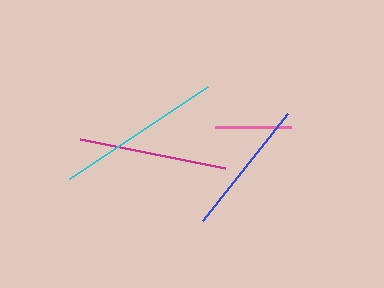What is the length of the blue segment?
The blue segment is approximately 137 pixels long.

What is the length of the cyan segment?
The cyan segment is approximately 166 pixels long.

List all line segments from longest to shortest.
From longest to shortest: cyan, magenta, blue, pink.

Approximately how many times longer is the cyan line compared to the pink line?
The cyan line is approximately 2.2 times the length of the pink line.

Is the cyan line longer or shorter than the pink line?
The cyan line is longer than the pink line.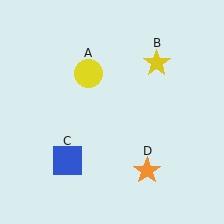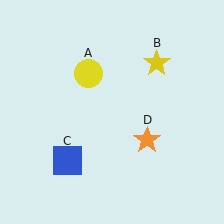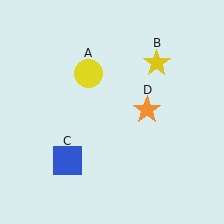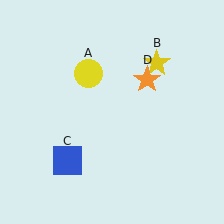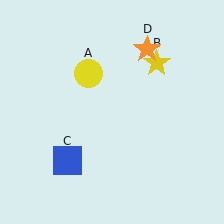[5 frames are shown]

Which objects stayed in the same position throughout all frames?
Yellow circle (object A) and yellow star (object B) and blue square (object C) remained stationary.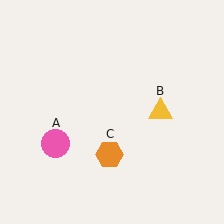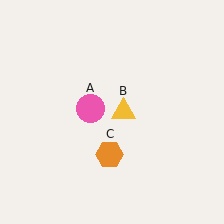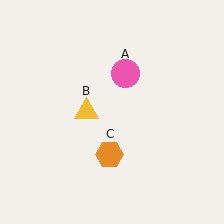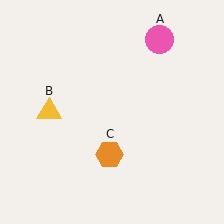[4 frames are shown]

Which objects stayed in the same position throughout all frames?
Orange hexagon (object C) remained stationary.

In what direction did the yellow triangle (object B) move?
The yellow triangle (object B) moved left.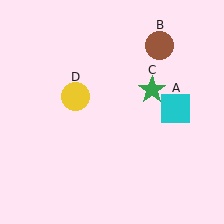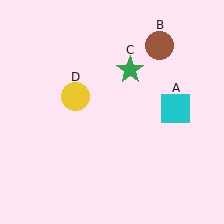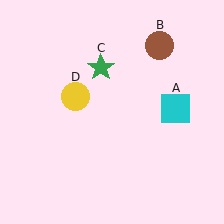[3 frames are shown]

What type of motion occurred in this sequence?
The green star (object C) rotated counterclockwise around the center of the scene.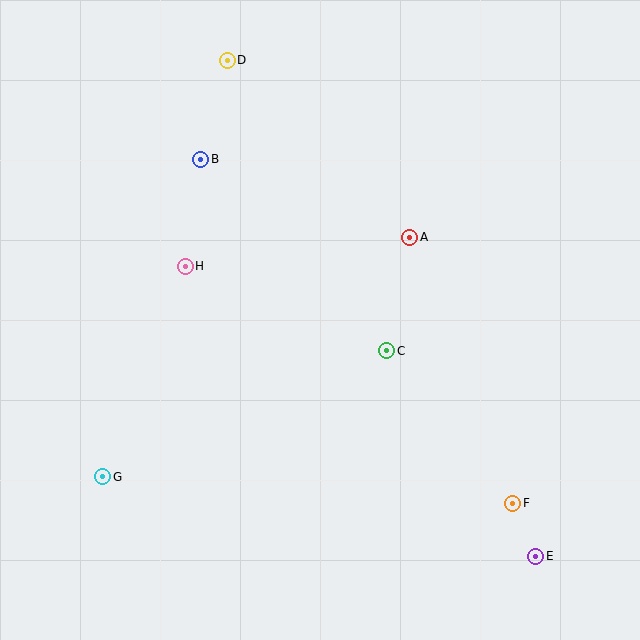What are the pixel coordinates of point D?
Point D is at (227, 60).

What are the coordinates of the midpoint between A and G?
The midpoint between A and G is at (256, 357).